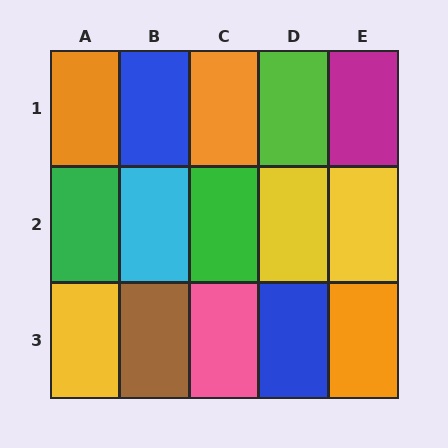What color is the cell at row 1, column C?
Orange.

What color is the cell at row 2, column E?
Yellow.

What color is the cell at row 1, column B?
Blue.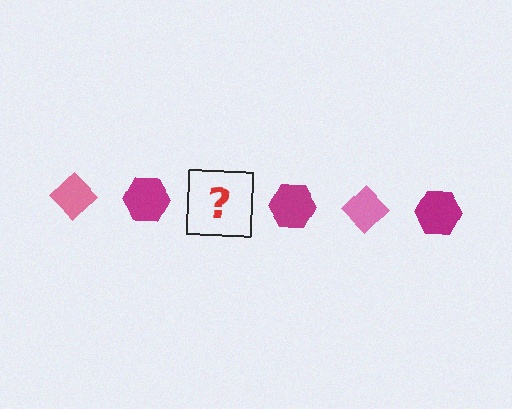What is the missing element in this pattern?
The missing element is a pink diamond.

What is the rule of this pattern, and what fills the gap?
The rule is that the pattern alternates between pink diamond and magenta hexagon. The gap should be filled with a pink diamond.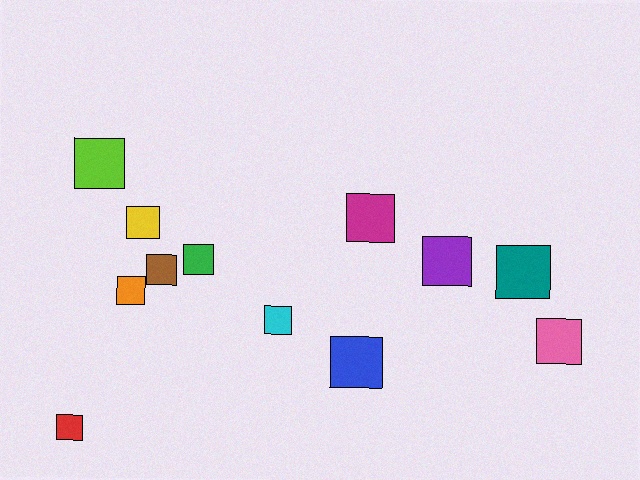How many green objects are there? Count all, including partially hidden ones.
There is 1 green object.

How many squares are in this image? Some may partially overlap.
There are 12 squares.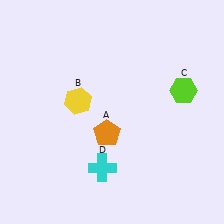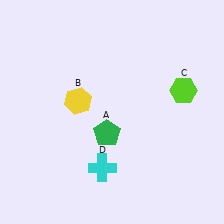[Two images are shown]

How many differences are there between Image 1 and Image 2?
There is 1 difference between the two images.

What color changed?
The pentagon (A) changed from orange in Image 1 to green in Image 2.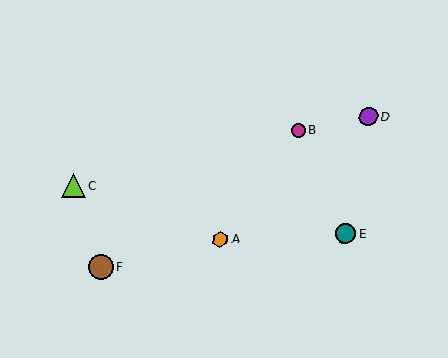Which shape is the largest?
The brown circle (labeled F) is the largest.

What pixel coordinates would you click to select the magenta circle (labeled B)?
Click at (299, 130) to select the magenta circle B.